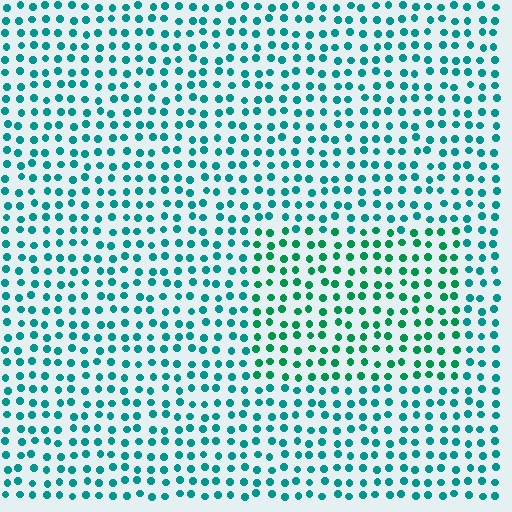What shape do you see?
I see a rectangle.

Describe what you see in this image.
The image is filled with small teal elements in a uniform arrangement. A rectangle-shaped region is visible where the elements are tinted to a slightly different hue, forming a subtle color boundary.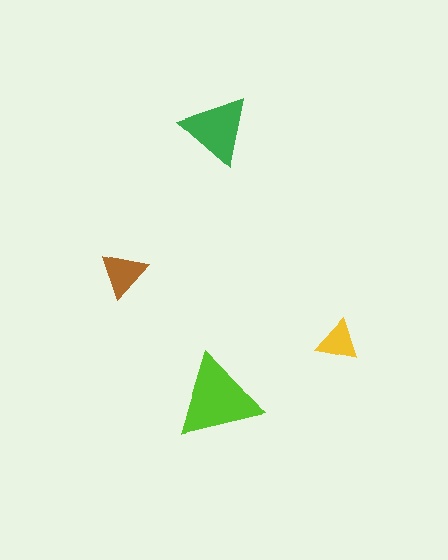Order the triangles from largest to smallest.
the lime one, the green one, the brown one, the yellow one.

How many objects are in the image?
There are 4 objects in the image.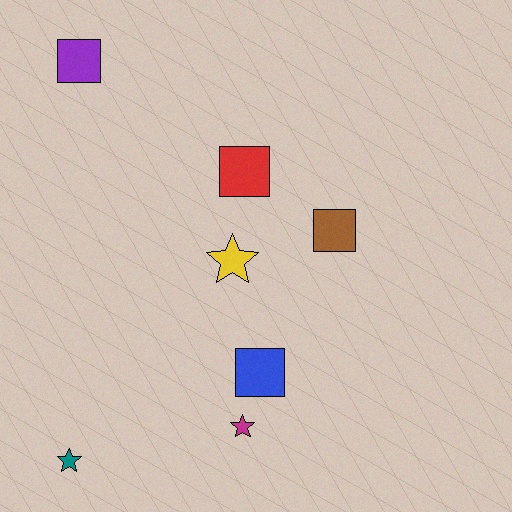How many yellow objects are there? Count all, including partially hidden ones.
There is 1 yellow object.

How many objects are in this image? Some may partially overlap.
There are 7 objects.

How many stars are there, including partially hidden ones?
There are 3 stars.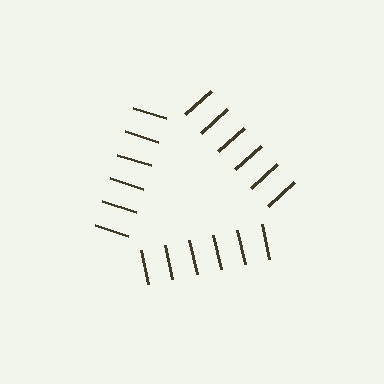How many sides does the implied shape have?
3 sides — the line-ends trace a triangle.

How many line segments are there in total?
18 — 6 along each of the 3 edges.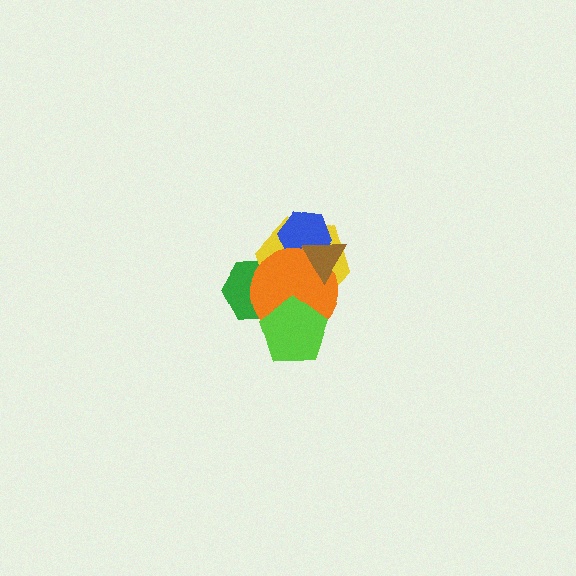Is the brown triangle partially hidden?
No, no other shape covers it.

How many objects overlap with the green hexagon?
3 objects overlap with the green hexagon.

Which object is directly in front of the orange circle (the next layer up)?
The lime pentagon is directly in front of the orange circle.